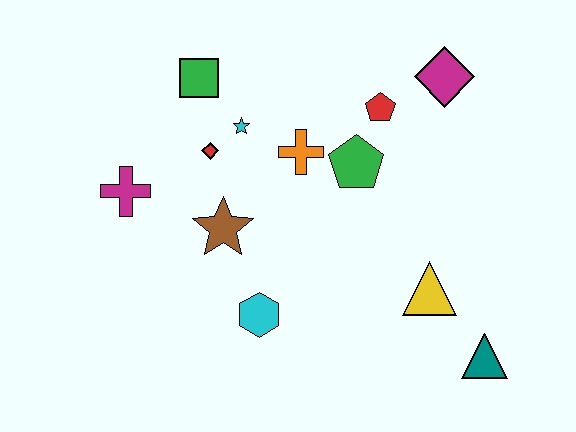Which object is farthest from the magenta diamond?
The magenta cross is farthest from the magenta diamond.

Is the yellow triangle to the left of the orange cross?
No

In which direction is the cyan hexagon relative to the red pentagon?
The cyan hexagon is below the red pentagon.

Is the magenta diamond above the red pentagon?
Yes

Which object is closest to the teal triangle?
The yellow triangle is closest to the teal triangle.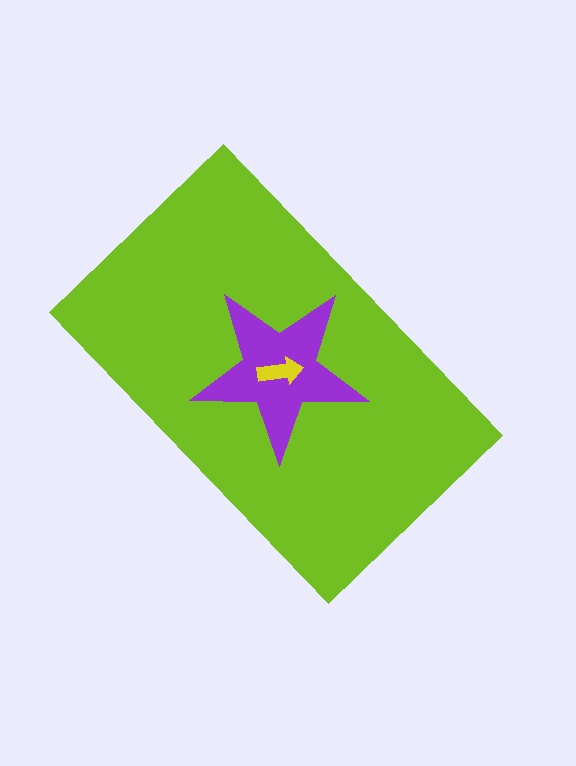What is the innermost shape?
The yellow arrow.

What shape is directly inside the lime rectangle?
The purple star.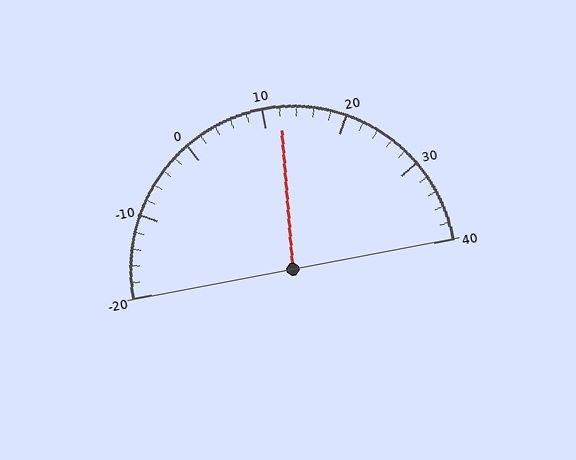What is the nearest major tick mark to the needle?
The nearest major tick mark is 10.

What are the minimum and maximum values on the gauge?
The gauge ranges from -20 to 40.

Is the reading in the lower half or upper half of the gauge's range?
The reading is in the upper half of the range (-20 to 40).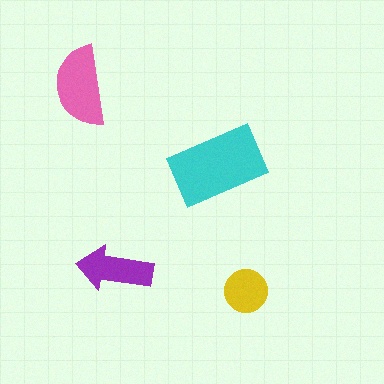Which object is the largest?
The cyan rectangle.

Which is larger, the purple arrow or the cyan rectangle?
The cyan rectangle.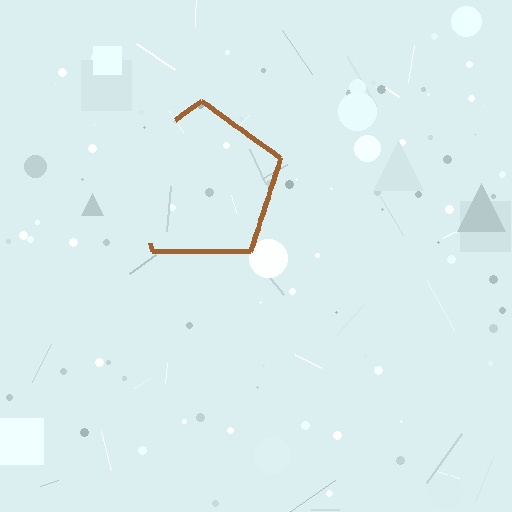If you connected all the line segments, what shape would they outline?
They would outline a pentagon.